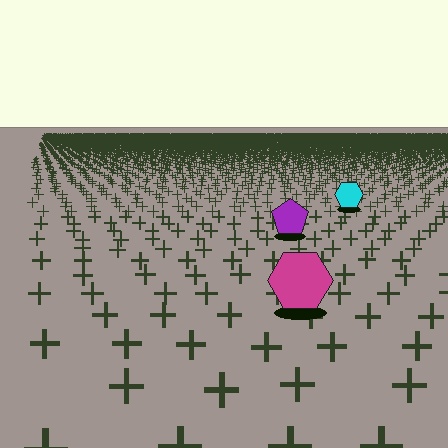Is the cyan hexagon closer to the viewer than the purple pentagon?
No. The purple pentagon is closer — you can tell from the texture gradient: the ground texture is coarser near it.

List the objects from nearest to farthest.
From nearest to farthest: the magenta hexagon, the purple pentagon, the cyan hexagon.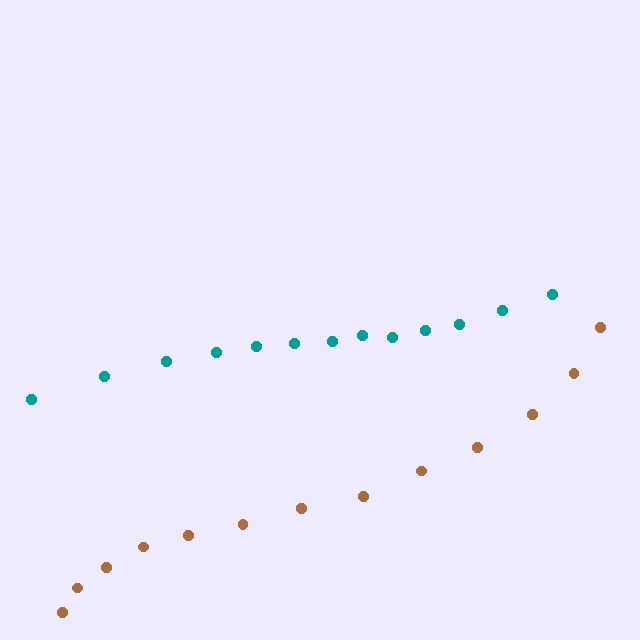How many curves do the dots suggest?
There are 2 distinct paths.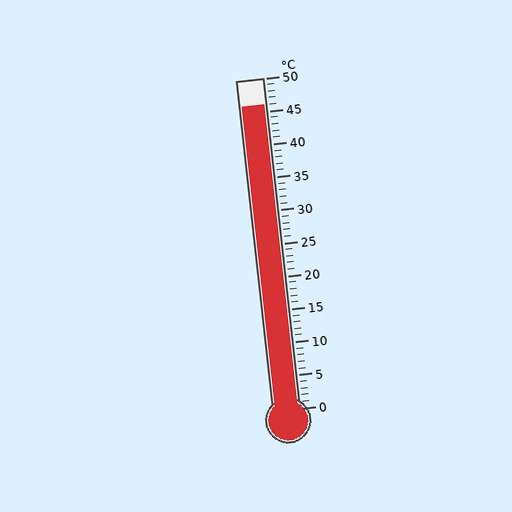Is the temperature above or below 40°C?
The temperature is above 40°C.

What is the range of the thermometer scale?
The thermometer scale ranges from 0°C to 50°C.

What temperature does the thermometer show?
The thermometer shows approximately 46°C.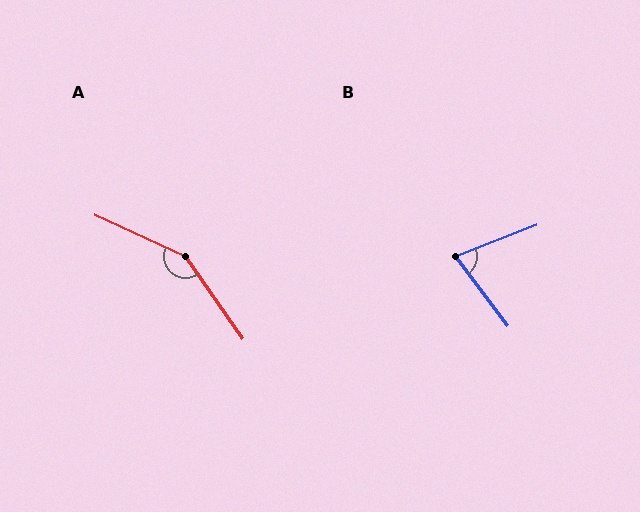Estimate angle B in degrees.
Approximately 74 degrees.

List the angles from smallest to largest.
B (74°), A (150°).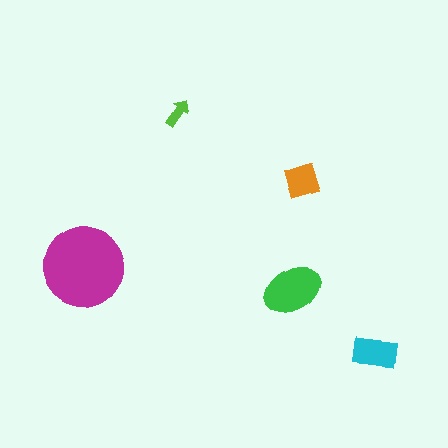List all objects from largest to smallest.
The magenta circle, the green ellipse, the cyan rectangle, the orange diamond, the lime arrow.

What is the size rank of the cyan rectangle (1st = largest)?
3rd.